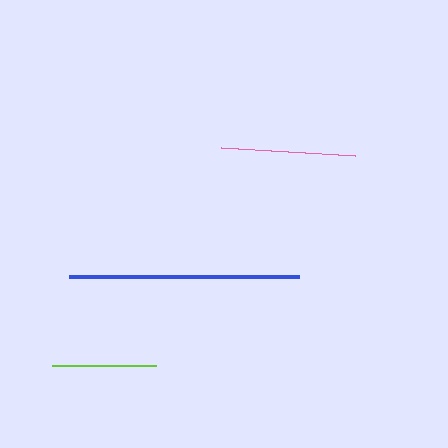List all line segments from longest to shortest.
From longest to shortest: blue, pink, lime.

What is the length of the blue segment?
The blue segment is approximately 230 pixels long.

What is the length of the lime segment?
The lime segment is approximately 104 pixels long.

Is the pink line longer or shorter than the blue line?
The blue line is longer than the pink line.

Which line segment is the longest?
The blue line is the longest at approximately 230 pixels.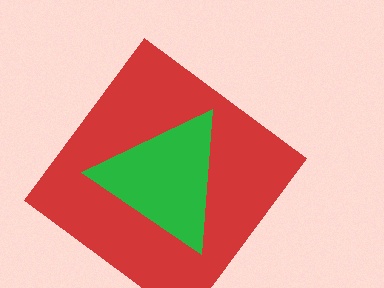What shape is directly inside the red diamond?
The green triangle.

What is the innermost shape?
The green triangle.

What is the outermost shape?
The red diamond.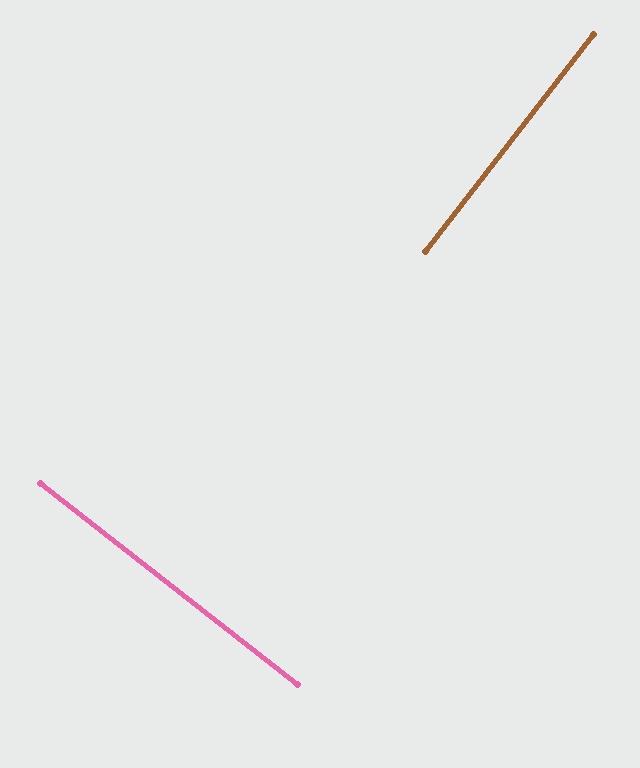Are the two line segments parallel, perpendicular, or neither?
Perpendicular — they meet at approximately 90°.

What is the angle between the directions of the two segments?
Approximately 90 degrees.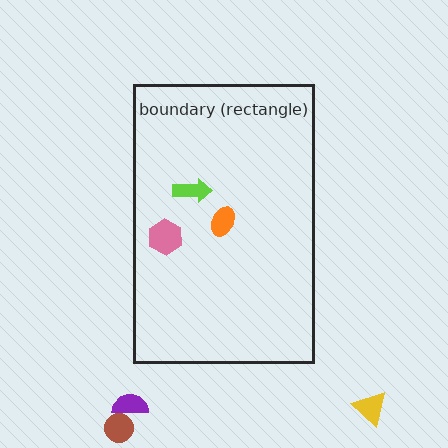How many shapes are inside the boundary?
3 inside, 3 outside.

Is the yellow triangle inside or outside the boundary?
Outside.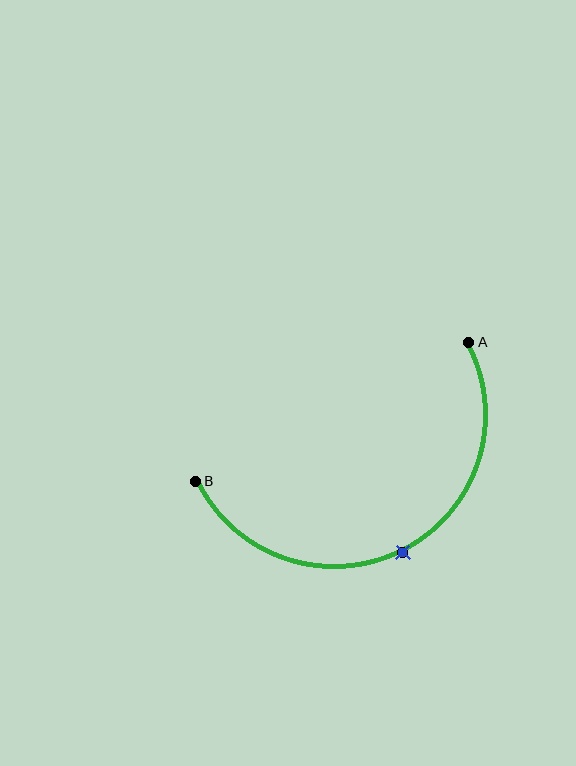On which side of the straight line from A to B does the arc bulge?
The arc bulges below the straight line connecting A and B.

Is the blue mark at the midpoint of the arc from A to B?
Yes. The blue mark lies on the arc at equal arc-length from both A and B — it is the arc midpoint.